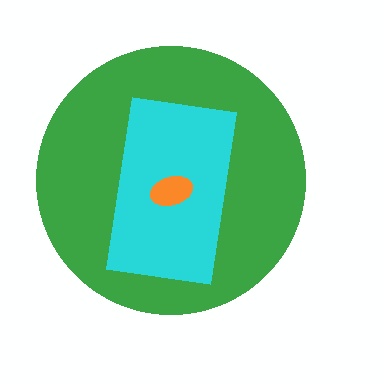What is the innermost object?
The orange ellipse.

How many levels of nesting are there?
3.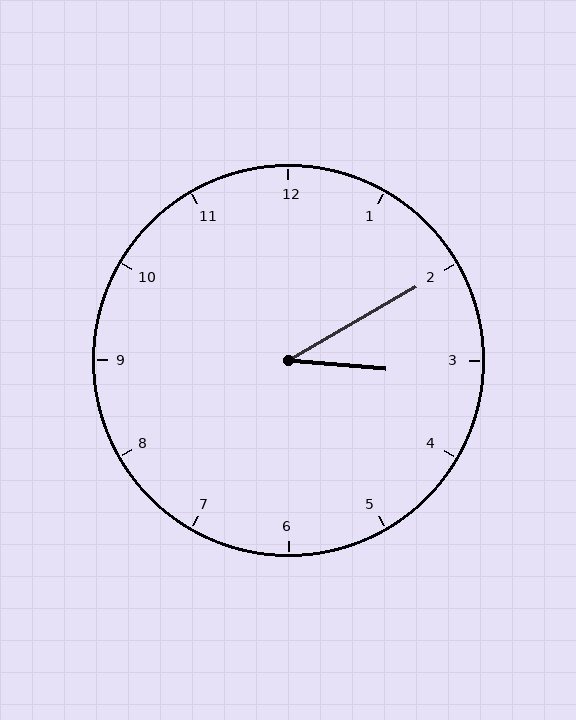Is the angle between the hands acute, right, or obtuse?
It is acute.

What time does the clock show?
3:10.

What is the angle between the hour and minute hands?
Approximately 35 degrees.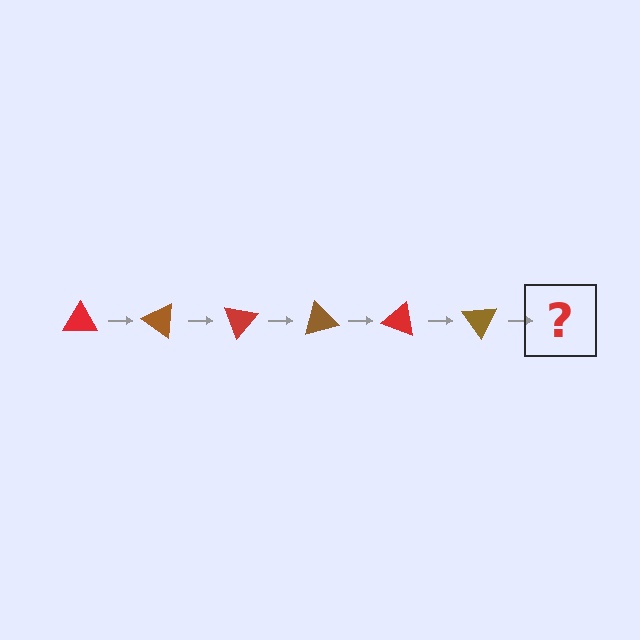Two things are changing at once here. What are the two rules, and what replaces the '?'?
The two rules are that it rotates 35 degrees each step and the color cycles through red and brown. The '?' should be a red triangle, rotated 210 degrees from the start.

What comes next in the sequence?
The next element should be a red triangle, rotated 210 degrees from the start.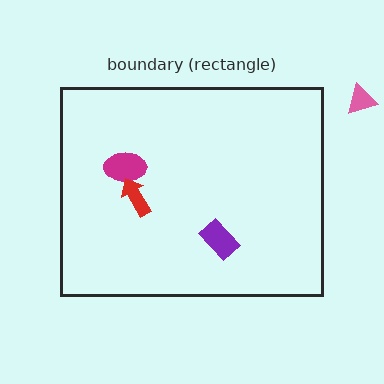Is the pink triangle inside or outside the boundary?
Outside.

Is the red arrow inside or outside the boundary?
Inside.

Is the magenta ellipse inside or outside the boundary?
Inside.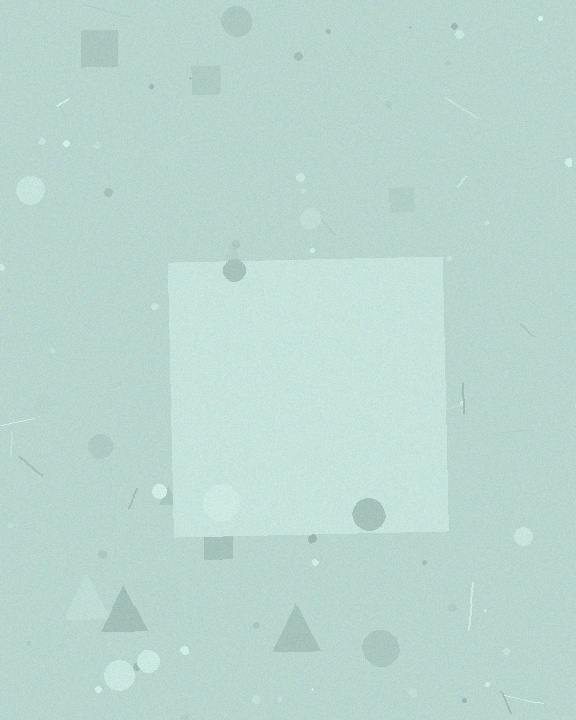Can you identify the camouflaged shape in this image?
The camouflaged shape is a square.